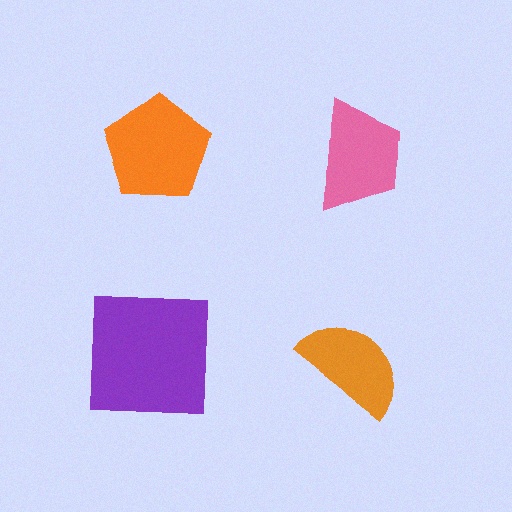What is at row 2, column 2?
An orange semicircle.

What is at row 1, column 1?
An orange pentagon.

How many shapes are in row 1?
2 shapes.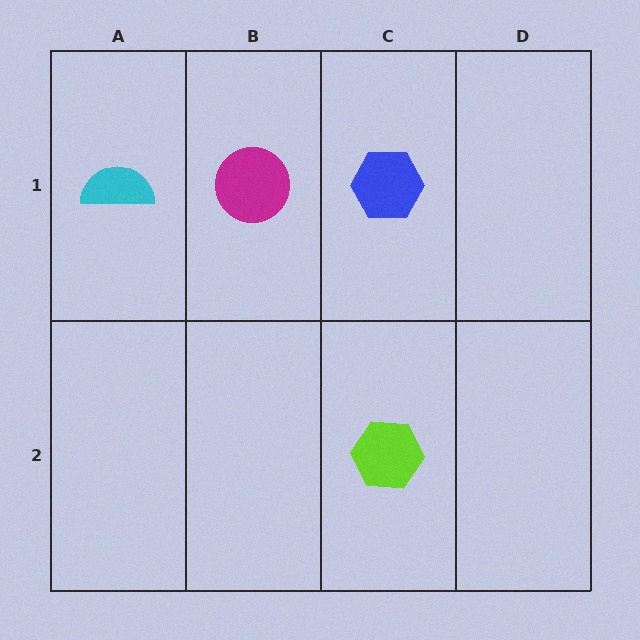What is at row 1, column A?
A cyan semicircle.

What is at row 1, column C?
A blue hexagon.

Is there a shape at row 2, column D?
No, that cell is empty.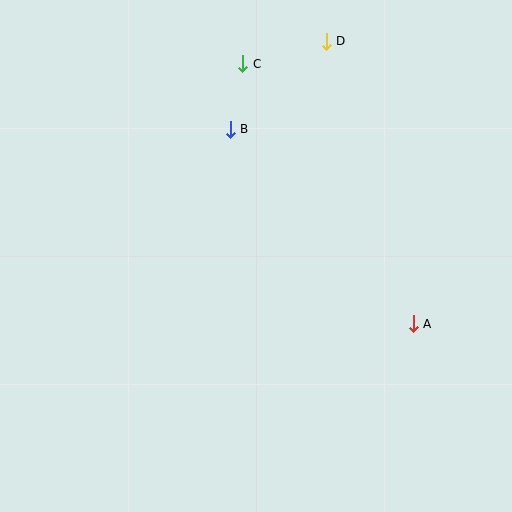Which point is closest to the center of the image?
Point B at (230, 129) is closest to the center.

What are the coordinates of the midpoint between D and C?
The midpoint between D and C is at (284, 53).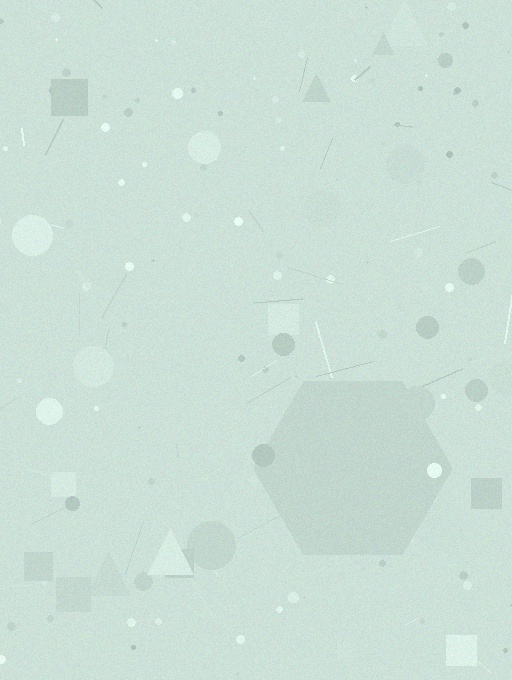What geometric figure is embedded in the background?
A hexagon is embedded in the background.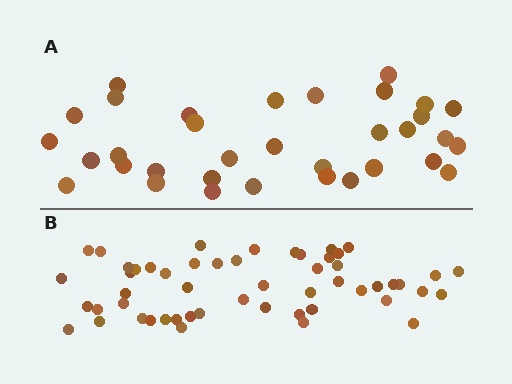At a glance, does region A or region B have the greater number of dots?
Region B (the bottom region) has more dots.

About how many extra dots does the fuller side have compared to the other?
Region B has approximately 20 more dots than region A.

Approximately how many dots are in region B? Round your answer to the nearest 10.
About 50 dots. (The exact count is 53, which rounds to 50.)